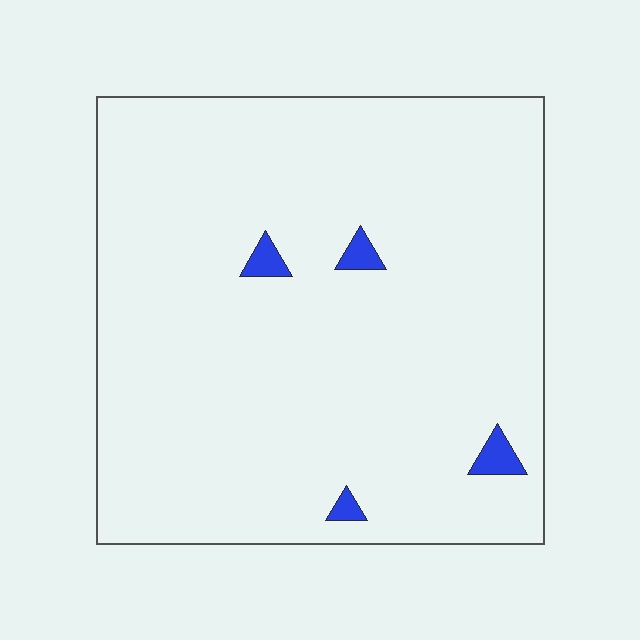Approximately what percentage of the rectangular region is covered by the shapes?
Approximately 0%.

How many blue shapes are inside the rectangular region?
4.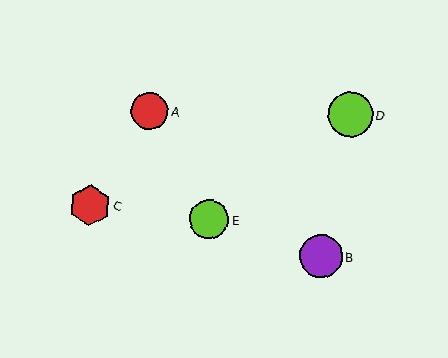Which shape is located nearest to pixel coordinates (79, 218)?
The red hexagon (labeled C) at (90, 205) is nearest to that location.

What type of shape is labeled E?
Shape E is a lime circle.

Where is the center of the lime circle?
The center of the lime circle is at (209, 219).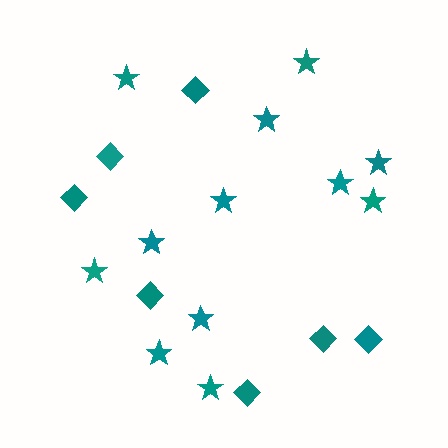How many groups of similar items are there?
There are 2 groups: one group of stars (12) and one group of diamonds (7).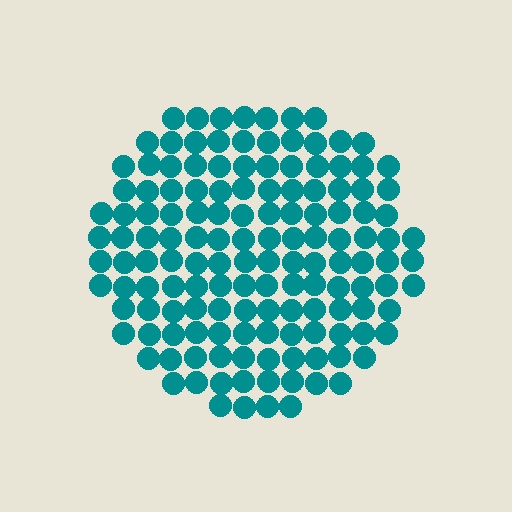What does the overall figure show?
The overall figure shows a circle.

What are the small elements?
The small elements are circles.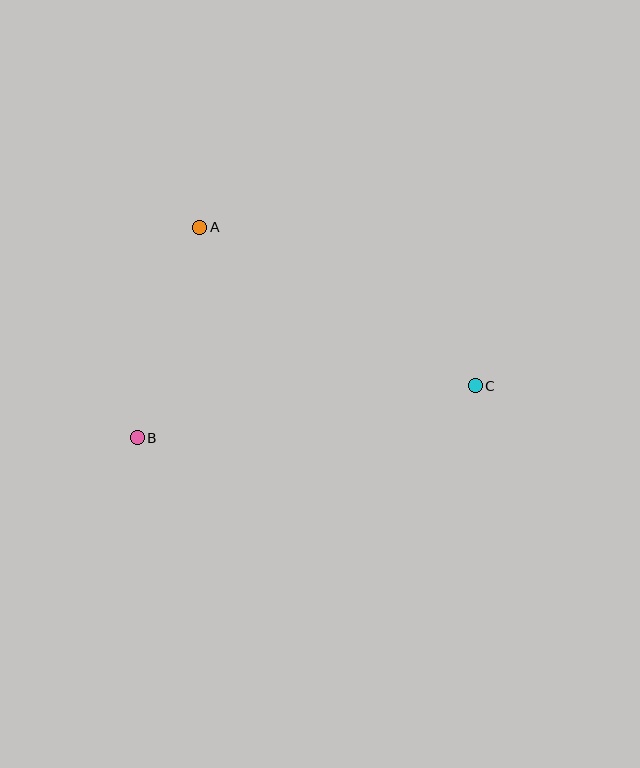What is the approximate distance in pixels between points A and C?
The distance between A and C is approximately 318 pixels.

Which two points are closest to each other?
Points A and B are closest to each other.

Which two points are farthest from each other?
Points B and C are farthest from each other.